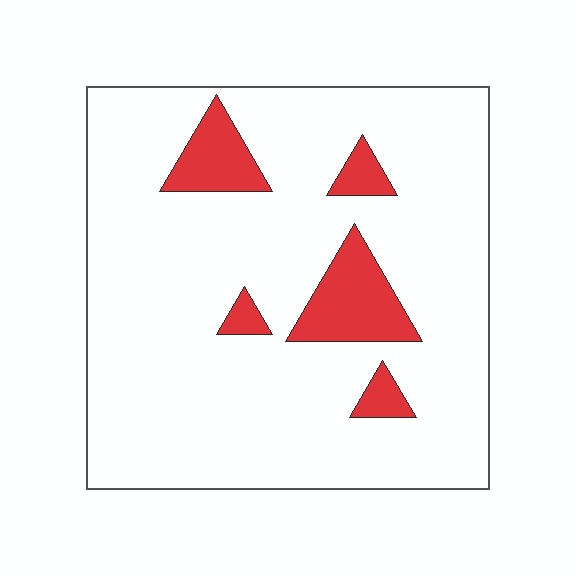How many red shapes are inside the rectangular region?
5.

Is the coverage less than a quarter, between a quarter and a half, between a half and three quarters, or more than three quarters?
Less than a quarter.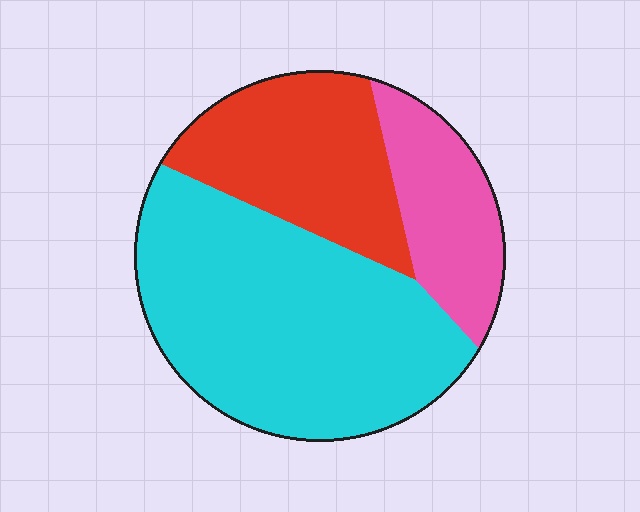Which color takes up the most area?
Cyan, at roughly 55%.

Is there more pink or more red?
Red.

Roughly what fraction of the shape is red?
Red takes up between a sixth and a third of the shape.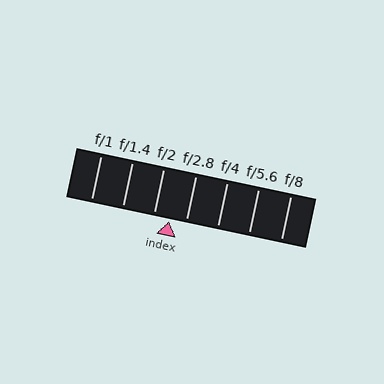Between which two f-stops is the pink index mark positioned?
The index mark is between f/2 and f/2.8.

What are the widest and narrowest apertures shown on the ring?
The widest aperture shown is f/1 and the narrowest is f/8.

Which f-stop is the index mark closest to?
The index mark is closest to f/2.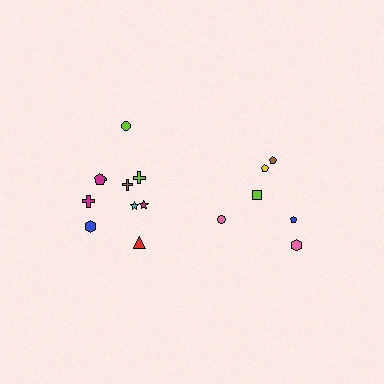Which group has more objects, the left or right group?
The left group.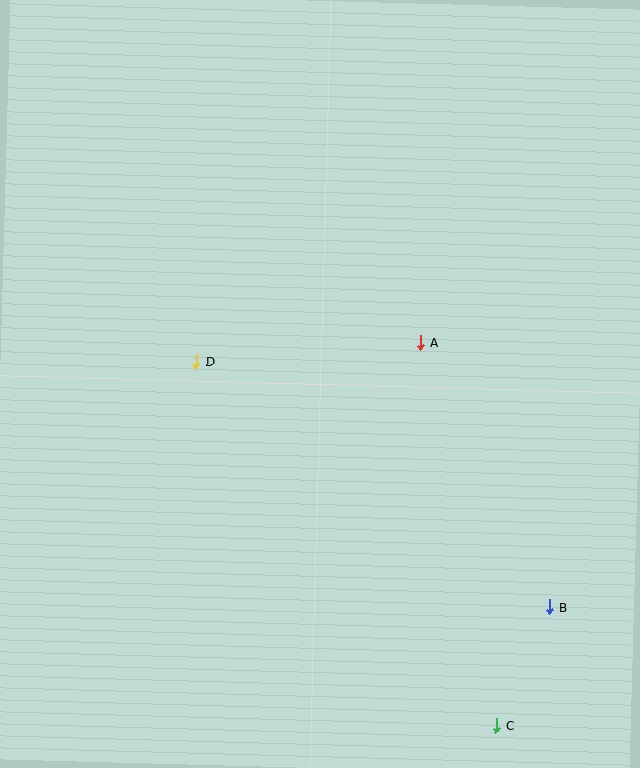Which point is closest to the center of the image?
Point A at (421, 343) is closest to the center.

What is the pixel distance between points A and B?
The distance between A and B is 294 pixels.